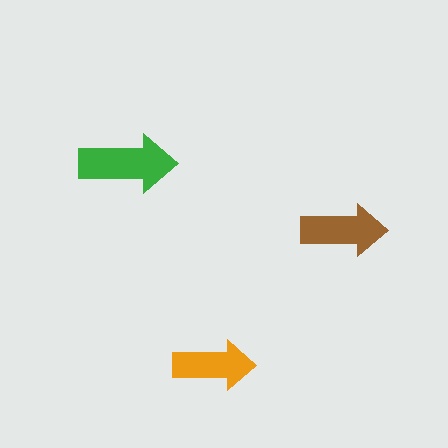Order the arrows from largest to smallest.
the green one, the brown one, the orange one.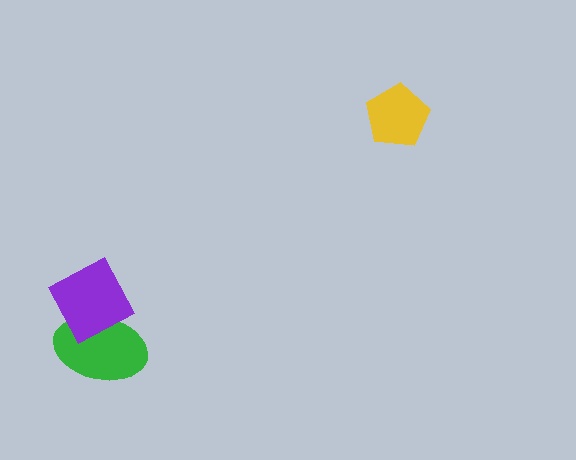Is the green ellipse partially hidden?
Yes, it is partially covered by another shape.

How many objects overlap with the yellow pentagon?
0 objects overlap with the yellow pentagon.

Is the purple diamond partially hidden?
No, no other shape covers it.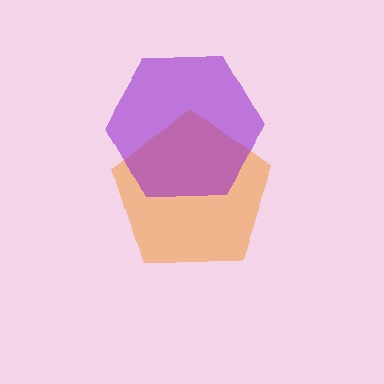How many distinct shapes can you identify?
There are 2 distinct shapes: an orange pentagon, a purple hexagon.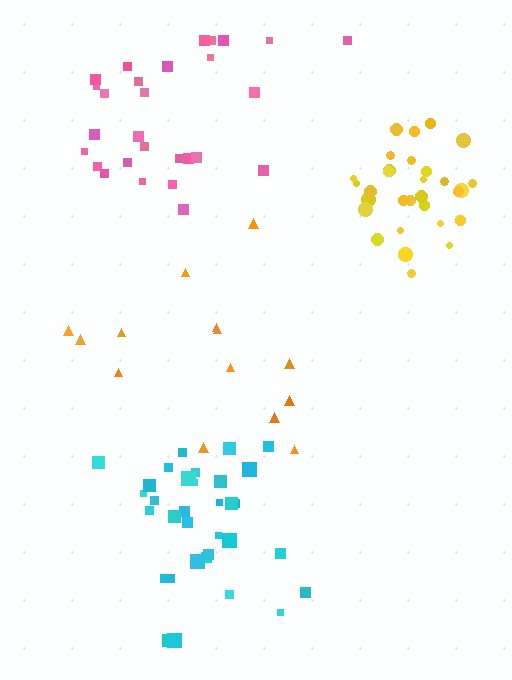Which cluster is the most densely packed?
Yellow.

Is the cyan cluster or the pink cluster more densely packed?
Cyan.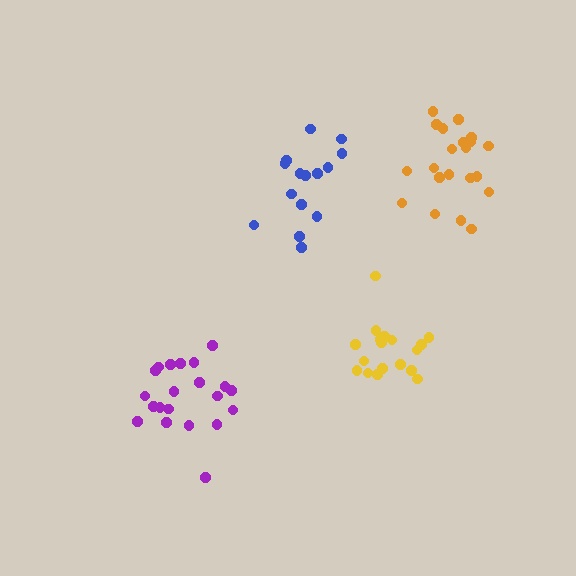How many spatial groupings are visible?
There are 4 spatial groupings.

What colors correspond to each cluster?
The clusters are colored: purple, orange, yellow, blue.